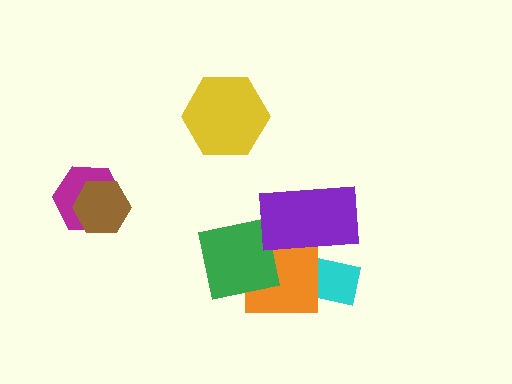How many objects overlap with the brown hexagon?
1 object overlaps with the brown hexagon.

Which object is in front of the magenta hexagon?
The brown hexagon is in front of the magenta hexagon.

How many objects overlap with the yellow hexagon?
0 objects overlap with the yellow hexagon.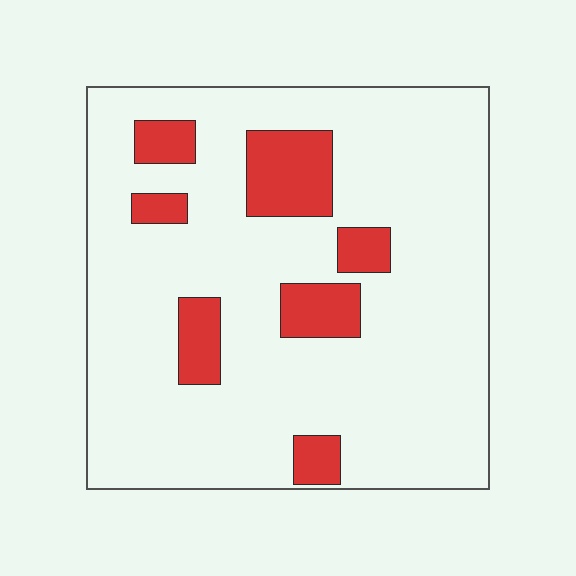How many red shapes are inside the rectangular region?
7.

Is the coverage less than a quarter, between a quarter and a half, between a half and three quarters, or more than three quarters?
Less than a quarter.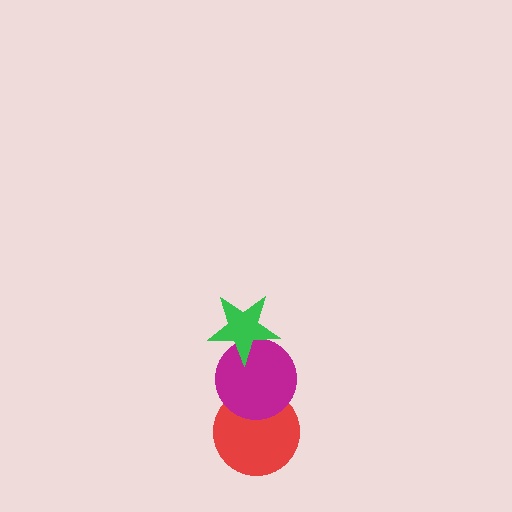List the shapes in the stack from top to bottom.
From top to bottom: the green star, the magenta circle, the red circle.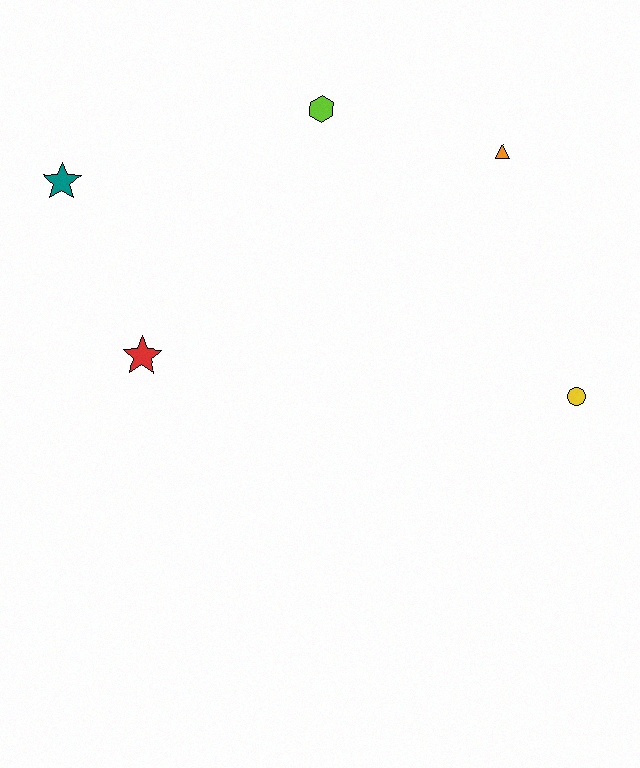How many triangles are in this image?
There is 1 triangle.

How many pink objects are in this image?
There are no pink objects.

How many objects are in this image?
There are 5 objects.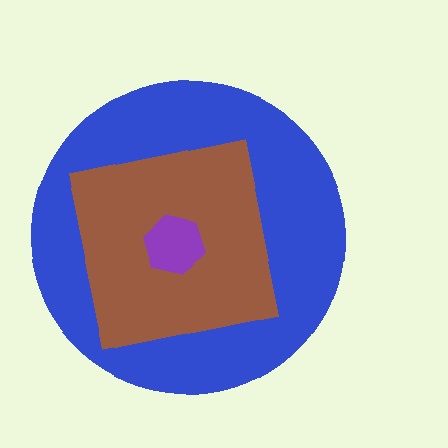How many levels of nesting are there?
3.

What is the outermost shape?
The blue circle.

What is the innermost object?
The purple hexagon.